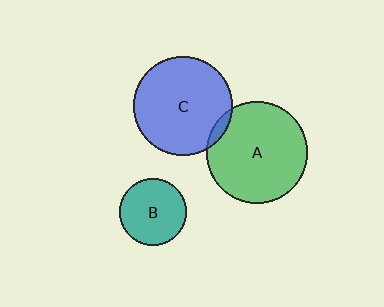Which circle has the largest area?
Circle A (green).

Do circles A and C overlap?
Yes.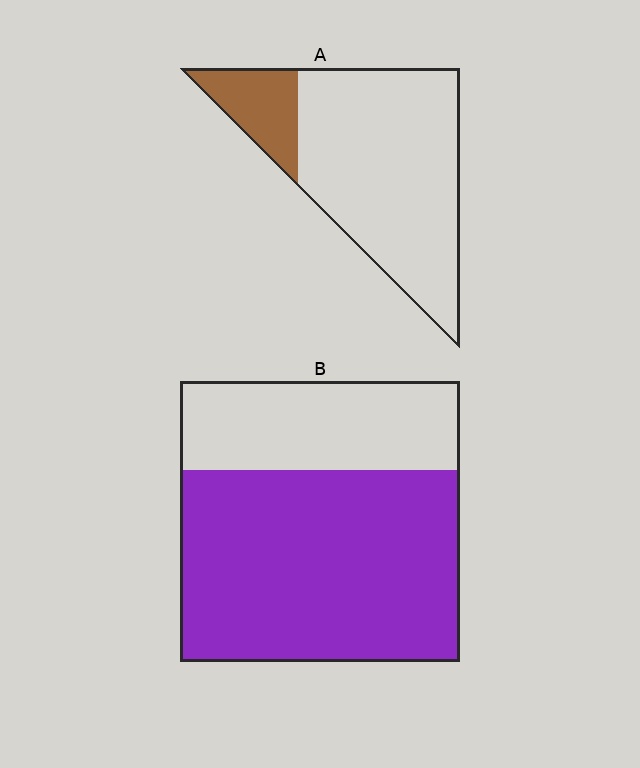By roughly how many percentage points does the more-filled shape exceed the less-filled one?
By roughly 50 percentage points (B over A).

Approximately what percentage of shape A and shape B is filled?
A is approximately 20% and B is approximately 70%.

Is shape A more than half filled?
No.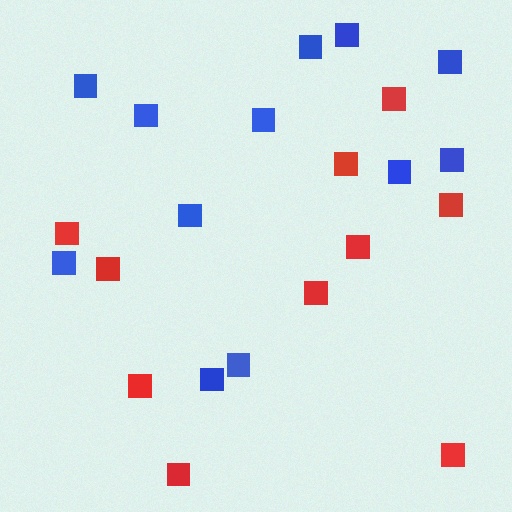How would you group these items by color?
There are 2 groups: one group of blue squares (12) and one group of red squares (10).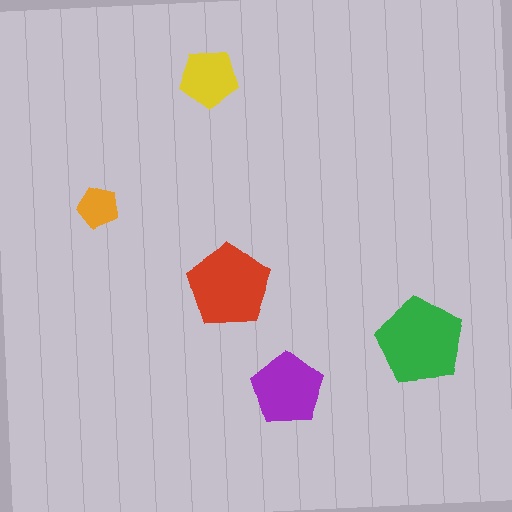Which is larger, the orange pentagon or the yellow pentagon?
The yellow one.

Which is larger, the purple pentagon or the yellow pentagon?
The purple one.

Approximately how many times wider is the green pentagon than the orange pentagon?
About 2 times wider.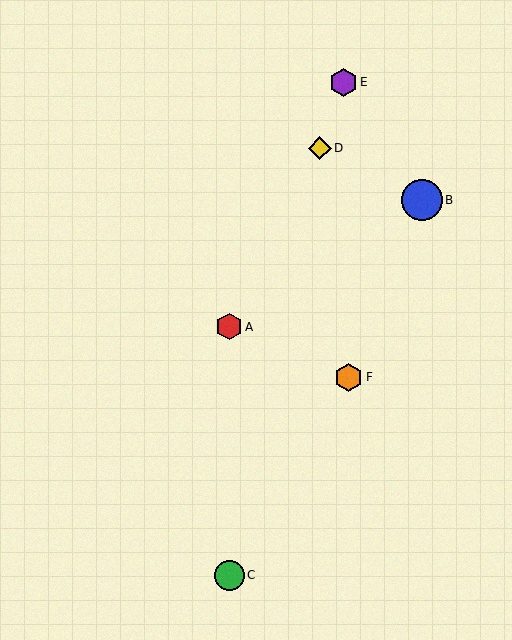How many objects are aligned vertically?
2 objects (A, C) are aligned vertically.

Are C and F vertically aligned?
No, C is at x≈229 and F is at x≈349.